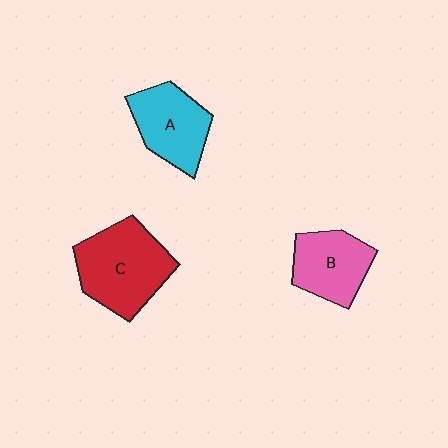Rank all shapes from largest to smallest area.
From largest to smallest: C (red), A (cyan), B (pink).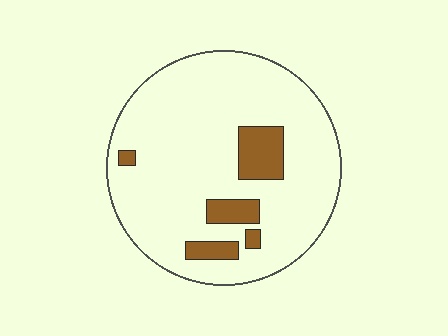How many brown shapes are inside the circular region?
5.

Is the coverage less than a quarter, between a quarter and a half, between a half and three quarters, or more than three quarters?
Less than a quarter.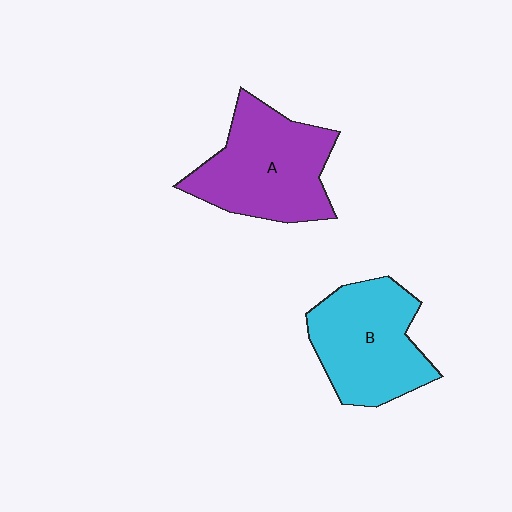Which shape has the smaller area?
Shape B (cyan).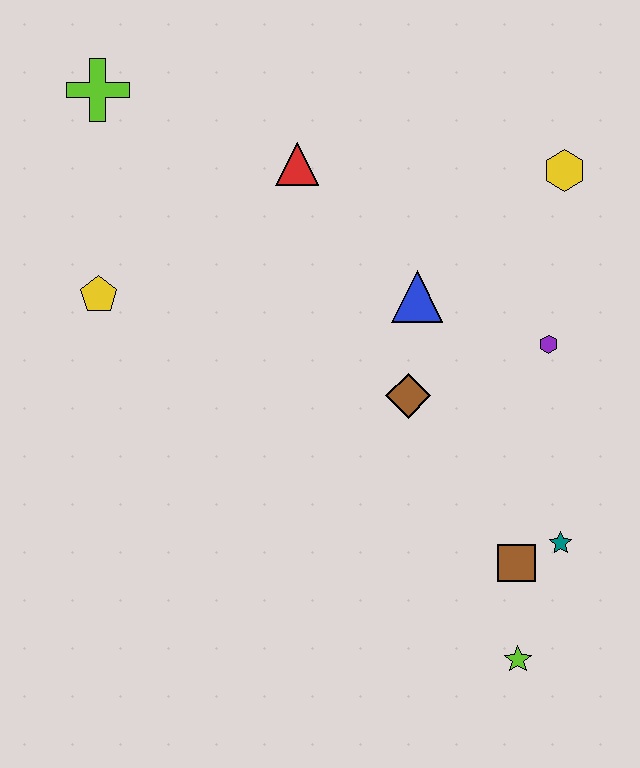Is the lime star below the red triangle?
Yes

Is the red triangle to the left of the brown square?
Yes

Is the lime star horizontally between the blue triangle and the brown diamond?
No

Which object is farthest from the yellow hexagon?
The lime star is farthest from the yellow hexagon.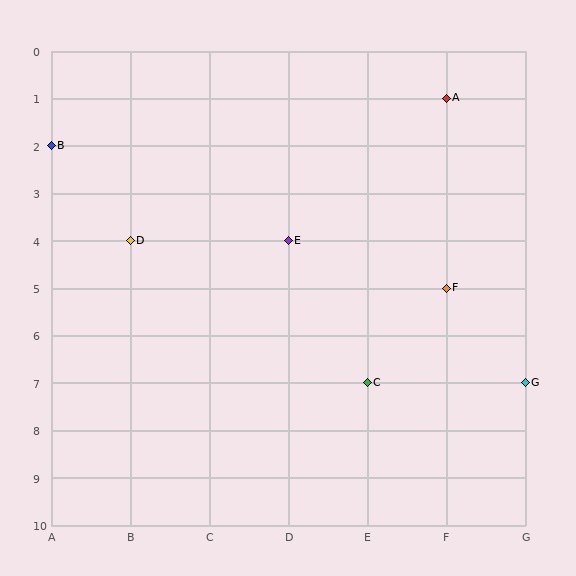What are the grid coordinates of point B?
Point B is at grid coordinates (A, 2).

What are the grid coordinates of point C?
Point C is at grid coordinates (E, 7).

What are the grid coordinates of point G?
Point G is at grid coordinates (G, 7).